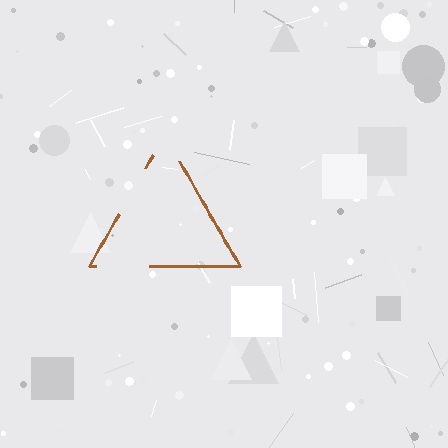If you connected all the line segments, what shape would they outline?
They would outline a triangle.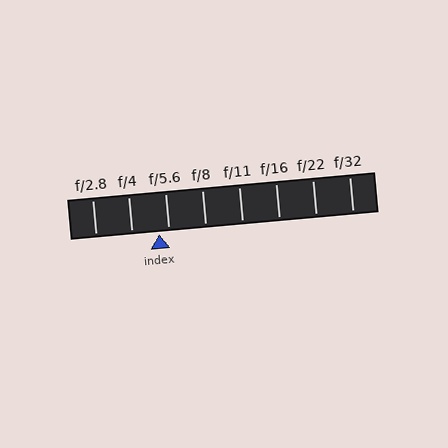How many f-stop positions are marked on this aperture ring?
There are 8 f-stop positions marked.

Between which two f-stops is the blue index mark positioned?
The index mark is between f/4 and f/5.6.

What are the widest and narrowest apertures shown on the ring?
The widest aperture shown is f/2.8 and the narrowest is f/32.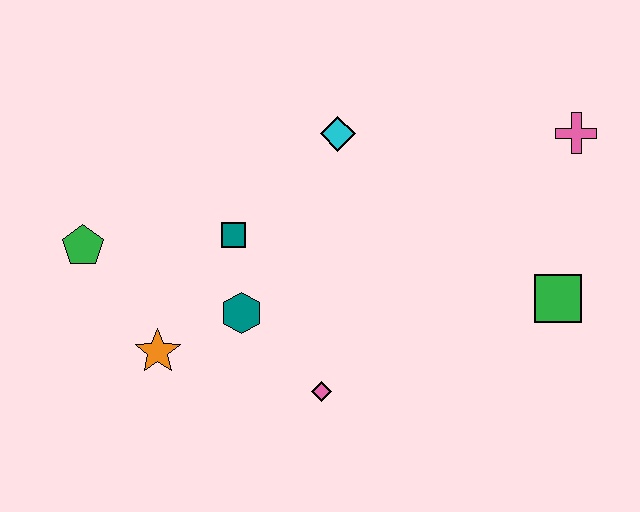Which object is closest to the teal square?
The teal hexagon is closest to the teal square.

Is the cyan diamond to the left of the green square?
Yes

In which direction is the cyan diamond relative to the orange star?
The cyan diamond is above the orange star.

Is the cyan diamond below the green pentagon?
No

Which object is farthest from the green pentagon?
The pink cross is farthest from the green pentagon.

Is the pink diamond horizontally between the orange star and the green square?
Yes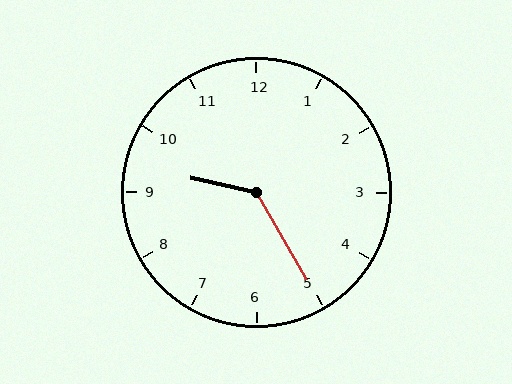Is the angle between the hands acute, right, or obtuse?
It is obtuse.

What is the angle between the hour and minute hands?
Approximately 132 degrees.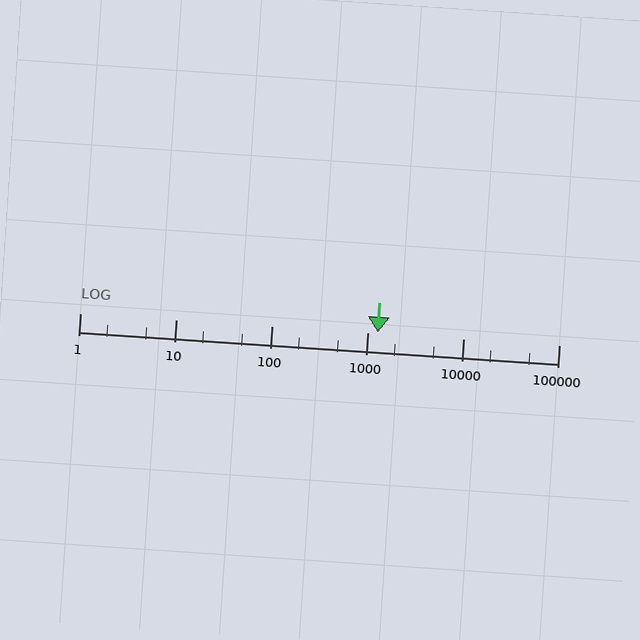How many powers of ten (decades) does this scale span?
The scale spans 5 decades, from 1 to 100000.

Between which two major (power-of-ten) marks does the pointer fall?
The pointer is between 1000 and 10000.